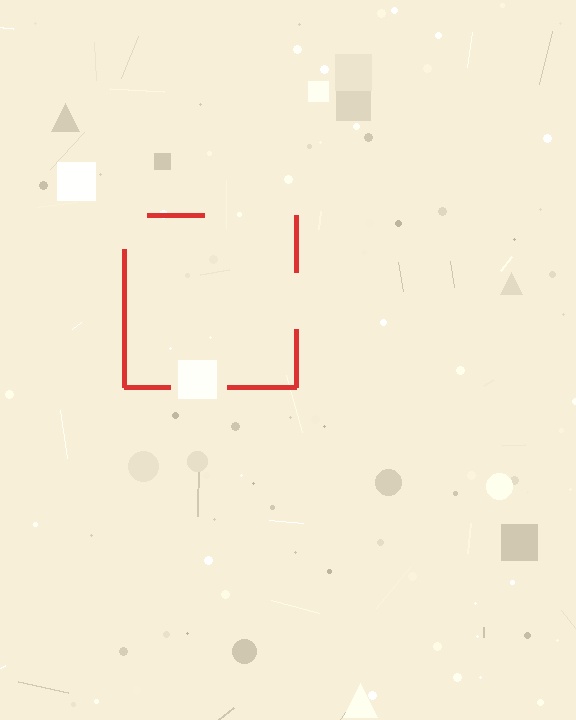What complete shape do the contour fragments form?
The contour fragments form a square.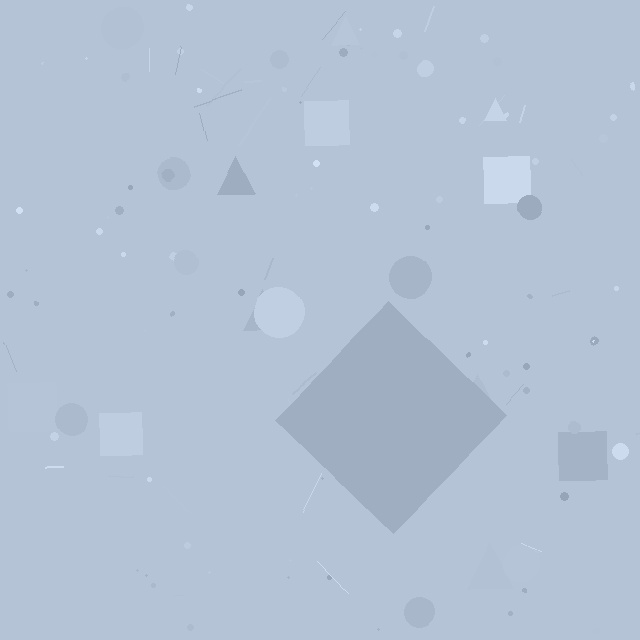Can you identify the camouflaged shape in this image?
The camouflaged shape is a diamond.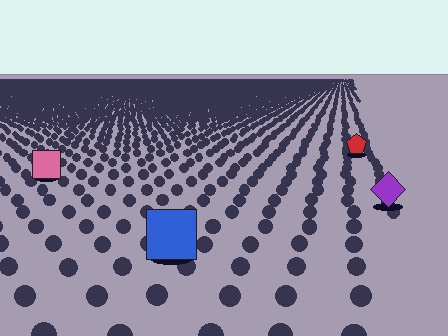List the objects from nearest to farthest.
From nearest to farthest: the blue square, the purple diamond, the pink square, the red pentagon.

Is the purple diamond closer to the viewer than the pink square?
Yes. The purple diamond is closer — you can tell from the texture gradient: the ground texture is coarser near it.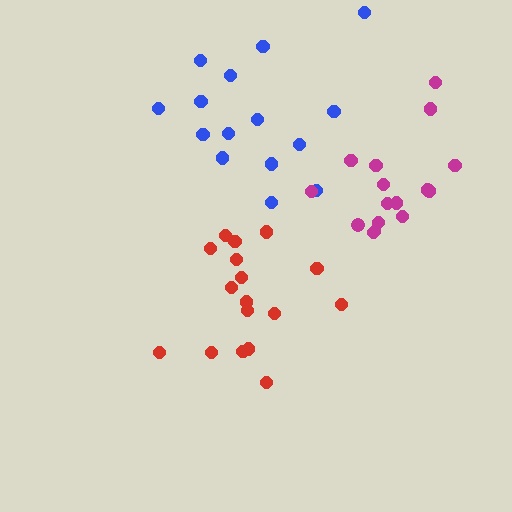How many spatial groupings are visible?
There are 3 spatial groupings.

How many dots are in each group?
Group 1: 17 dots, Group 2: 15 dots, Group 3: 16 dots (48 total).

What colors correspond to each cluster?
The clusters are colored: red, blue, magenta.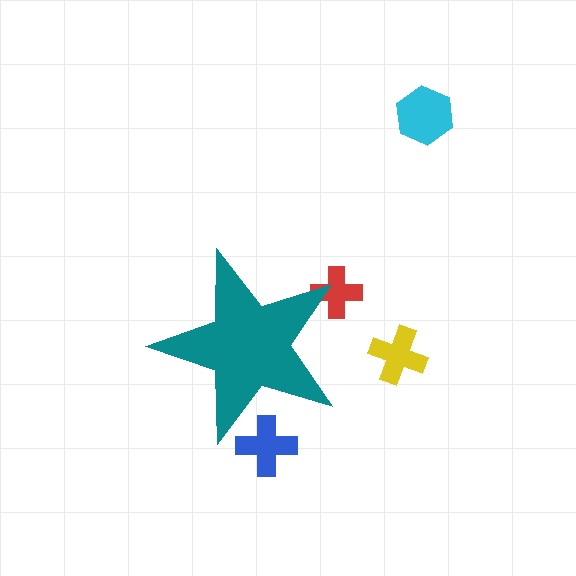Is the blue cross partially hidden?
Yes, the blue cross is partially hidden behind the teal star.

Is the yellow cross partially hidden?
No, the yellow cross is fully visible.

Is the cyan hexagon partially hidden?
No, the cyan hexagon is fully visible.